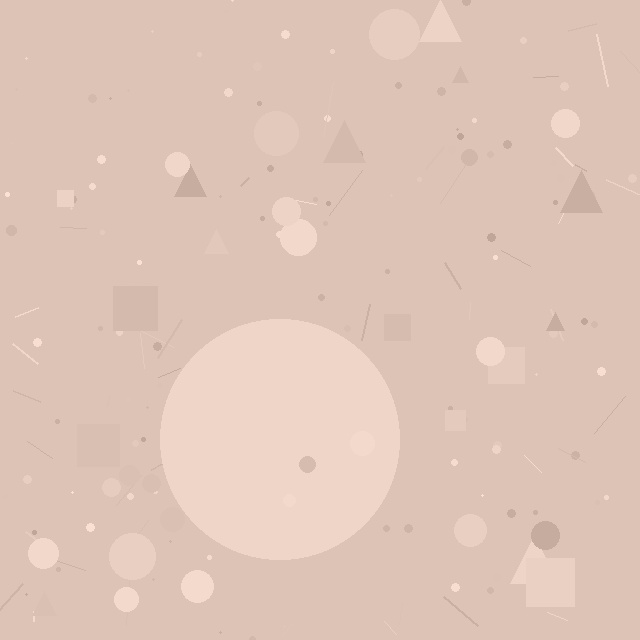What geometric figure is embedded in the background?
A circle is embedded in the background.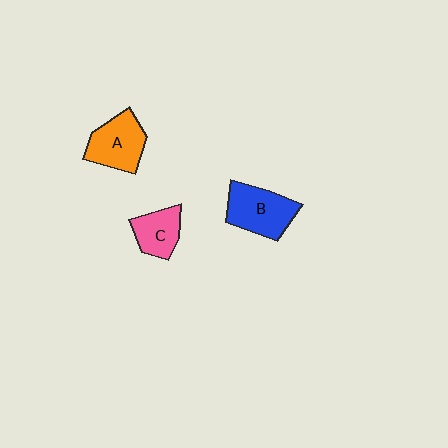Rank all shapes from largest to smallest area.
From largest to smallest: B (blue), A (orange), C (pink).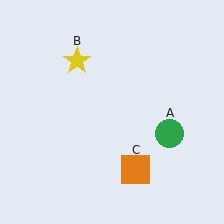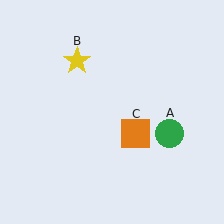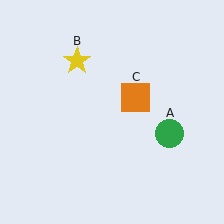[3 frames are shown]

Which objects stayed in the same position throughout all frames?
Green circle (object A) and yellow star (object B) remained stationary.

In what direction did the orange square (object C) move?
The orange square (object C) moved up.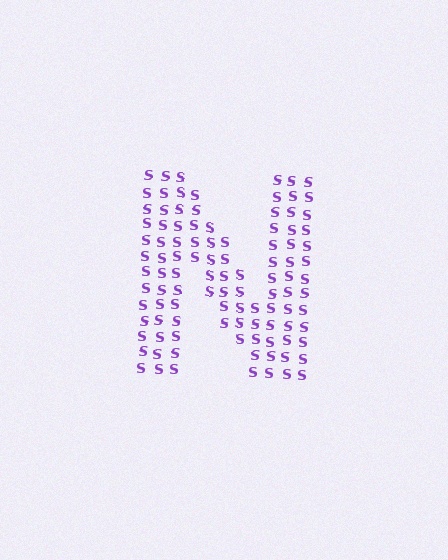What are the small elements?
The small elements are letter S's.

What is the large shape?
The large shape is the letter N.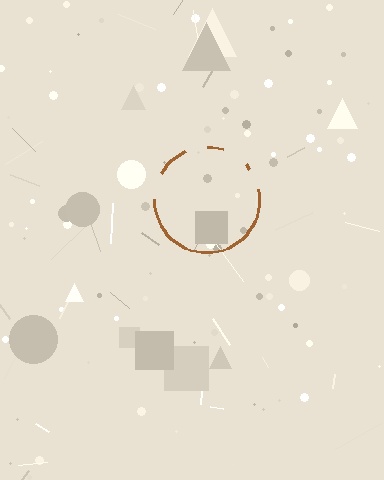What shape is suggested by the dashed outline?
The dashed outline suggests a circle.